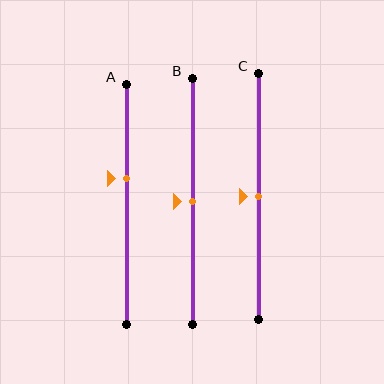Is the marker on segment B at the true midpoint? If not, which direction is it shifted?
Yes, the marker on segment B is at the true midpoint.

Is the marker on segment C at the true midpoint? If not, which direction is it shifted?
Yes, the marker on segment C is at the true midpoint.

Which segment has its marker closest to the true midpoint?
Segment B has its marker closest to the true midpoint.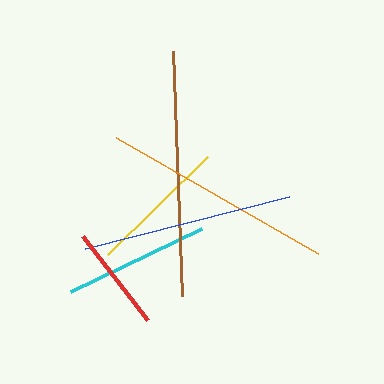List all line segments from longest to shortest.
From longest to shortest: brown, orange, blue, cyan, yellow, red.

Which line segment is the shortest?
The red line is the shortest at approximately 106 pixels.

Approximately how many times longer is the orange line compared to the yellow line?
The orange line is approximately 1.7 times the length of the yellow line.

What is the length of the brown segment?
The brown segment is approximately 245 pixels long.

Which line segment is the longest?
The brown line is the longest at approximately 245 pixels.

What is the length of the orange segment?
The orange segment is approximately 232 pixels long.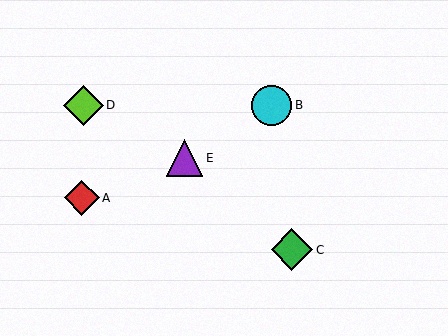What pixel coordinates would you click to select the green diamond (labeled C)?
Click at (292, 250) to select the green diamond C.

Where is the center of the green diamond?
The center of the green diamond is at (292, 250).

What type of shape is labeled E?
Shape E is a purple triangle.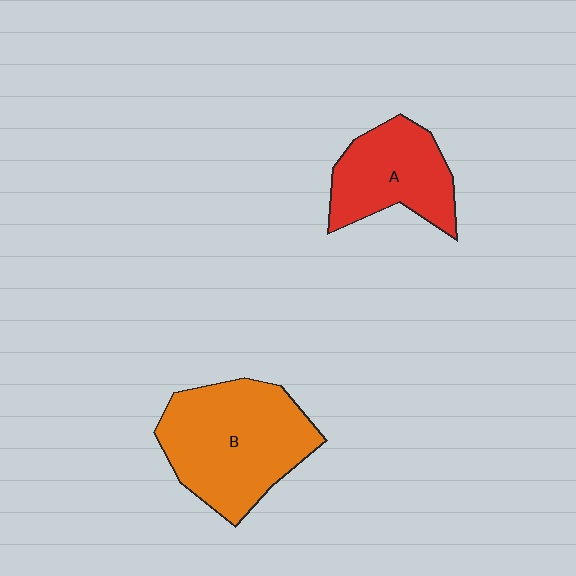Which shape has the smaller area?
Shape A (red).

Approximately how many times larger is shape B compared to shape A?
Approximately 1.5 times.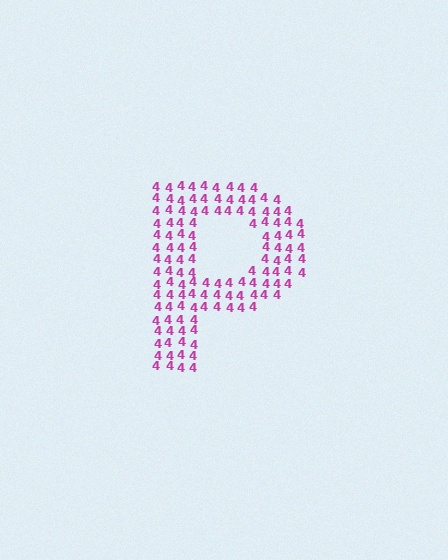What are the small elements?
The small elements are digit 4's.